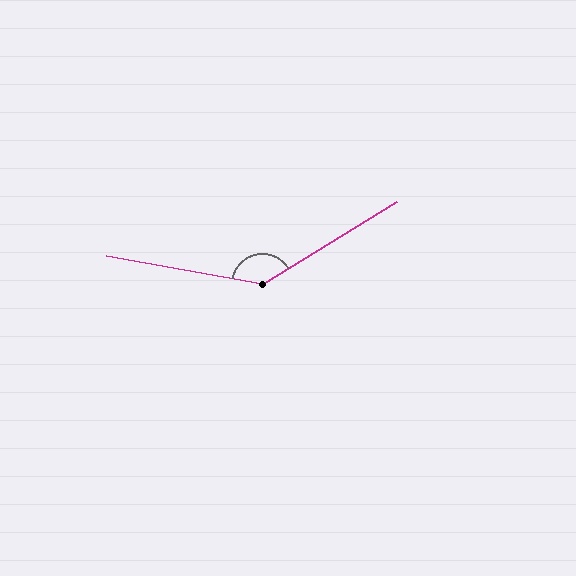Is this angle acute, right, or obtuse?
It is obtuse.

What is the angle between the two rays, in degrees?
Approximately 138 degrees.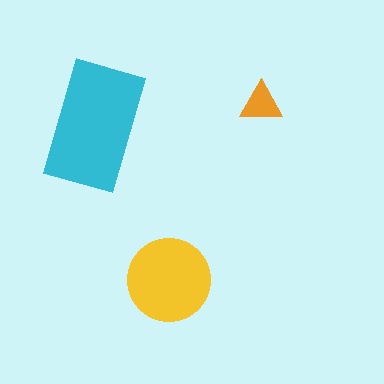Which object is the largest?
The cyan rectangle.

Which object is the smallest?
The orange triangle.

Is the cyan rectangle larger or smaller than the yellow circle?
Larger.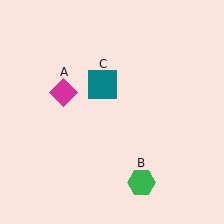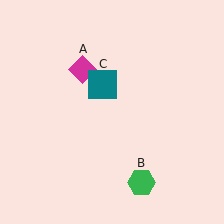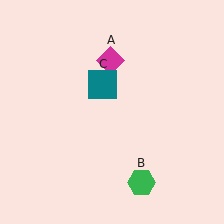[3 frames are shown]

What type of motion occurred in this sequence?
The magenta diamond (object A) rotated clockwise around the center of the scene.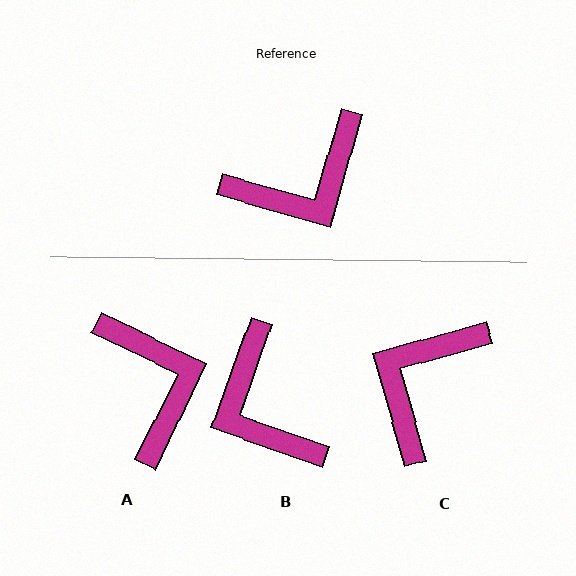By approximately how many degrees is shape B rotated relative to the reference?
Approximately 94 degrees clockwise.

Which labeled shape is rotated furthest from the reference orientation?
C, about 148 degrees away.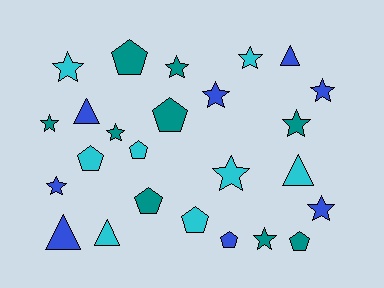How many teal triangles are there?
There are no teal triangles.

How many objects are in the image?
There are 25 objects.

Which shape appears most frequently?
Star, with 12 objects.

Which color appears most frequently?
Teal, with 9 objects.